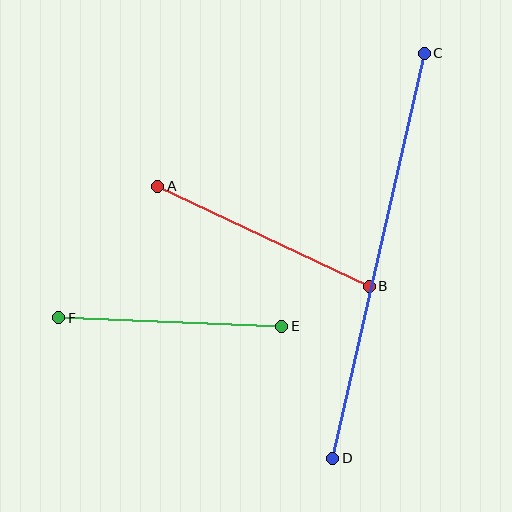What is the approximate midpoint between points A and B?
The midpoint is at approximately (263, 236) pixels.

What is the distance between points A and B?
The distance is approximately 234 pixels.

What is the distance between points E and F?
The distance is approximately 224 pixels.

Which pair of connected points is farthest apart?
Points C and D are farthest apart.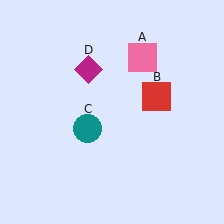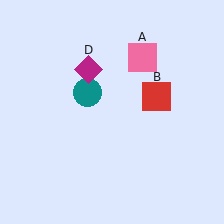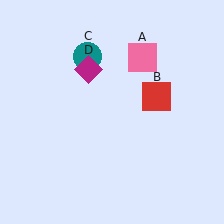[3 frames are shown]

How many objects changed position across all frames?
1 object changed position: teal circle (object C).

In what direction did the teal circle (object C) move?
The teal circle (object C) moved up.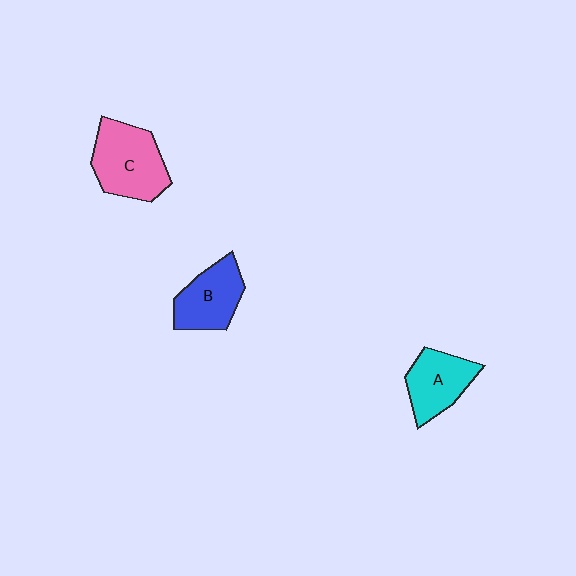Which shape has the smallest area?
Shape A (cyan).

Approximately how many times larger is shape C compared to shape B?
Approximately 1.3 times.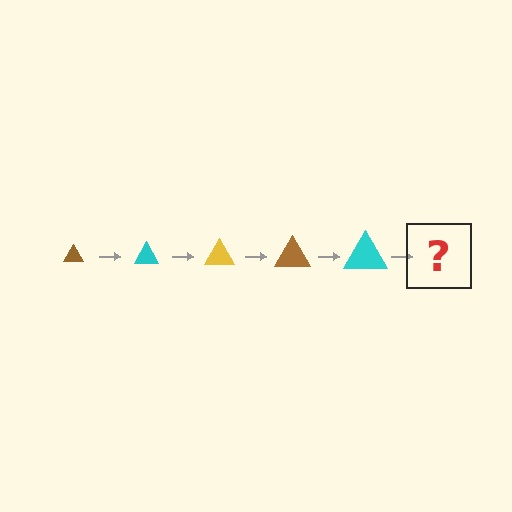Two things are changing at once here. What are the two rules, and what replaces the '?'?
The two rules are that the triangle grows larger each step and the color cycles through brown, cyan, and yellow. The '?' should be a yellow triangle, larger than the previous one.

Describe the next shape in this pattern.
It should be a yellow triangle, larger than the previous one.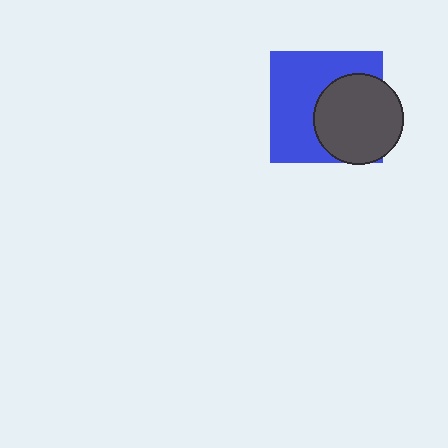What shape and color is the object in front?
The object in front is a dark gray circle.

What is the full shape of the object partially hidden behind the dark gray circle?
The partially hidden object is a blue square.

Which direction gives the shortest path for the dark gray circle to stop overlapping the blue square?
Moving right gives the shortest separation.